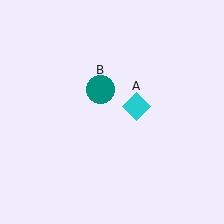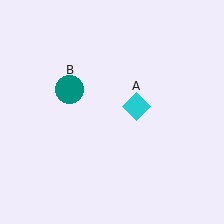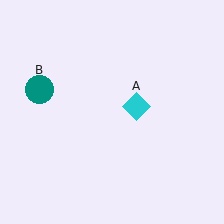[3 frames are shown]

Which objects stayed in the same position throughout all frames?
Cyan diamond (object A) remained stationary.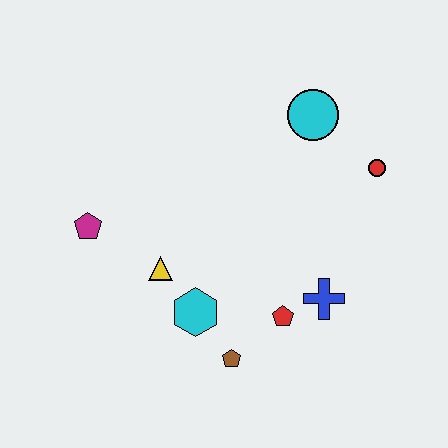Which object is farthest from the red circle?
The magenta pentagon is farthest from the red circle.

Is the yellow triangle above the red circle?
No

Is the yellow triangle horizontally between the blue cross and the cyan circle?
No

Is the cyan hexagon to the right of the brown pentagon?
No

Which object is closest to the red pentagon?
The blue cross is closest to the red pentagon.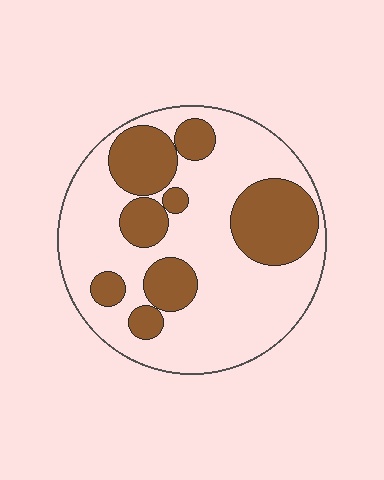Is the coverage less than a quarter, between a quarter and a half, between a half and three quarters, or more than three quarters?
Between a quarter and a half.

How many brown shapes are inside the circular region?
8.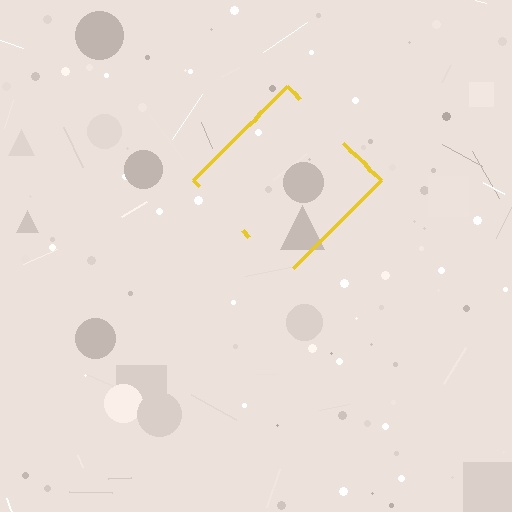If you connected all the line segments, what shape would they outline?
They would outline a diamond.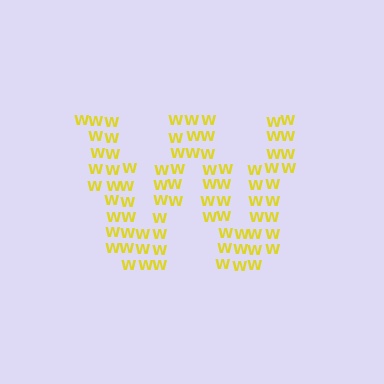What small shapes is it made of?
It is made of small letter W's.